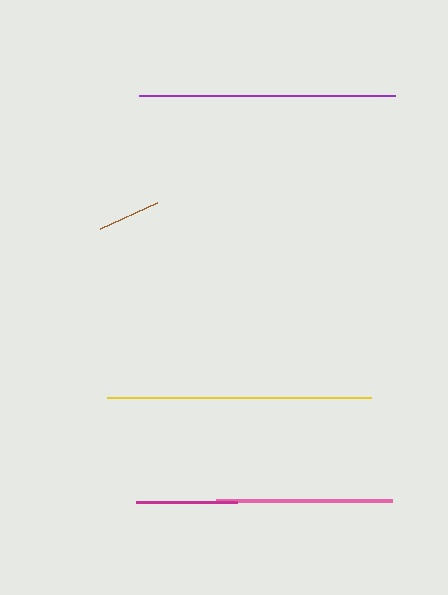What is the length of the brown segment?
The brown segment is approximately 63 pixels long.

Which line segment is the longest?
The yellow line is the longest at approximately 264 pixels.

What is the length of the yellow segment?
The yellow segment is approximately 264 pixels long.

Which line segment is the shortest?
The brown line is the shortest at approximately 63 pixels.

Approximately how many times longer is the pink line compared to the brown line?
The pink line is approximately 2.8 times the length of the brown line.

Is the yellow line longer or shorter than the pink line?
The yellow line is longer than the pink line.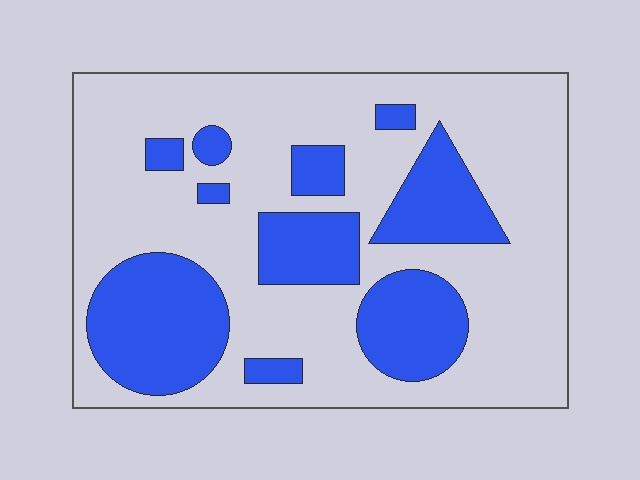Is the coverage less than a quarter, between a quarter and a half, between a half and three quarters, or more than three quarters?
Between a quarter and a half.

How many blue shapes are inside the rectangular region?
10.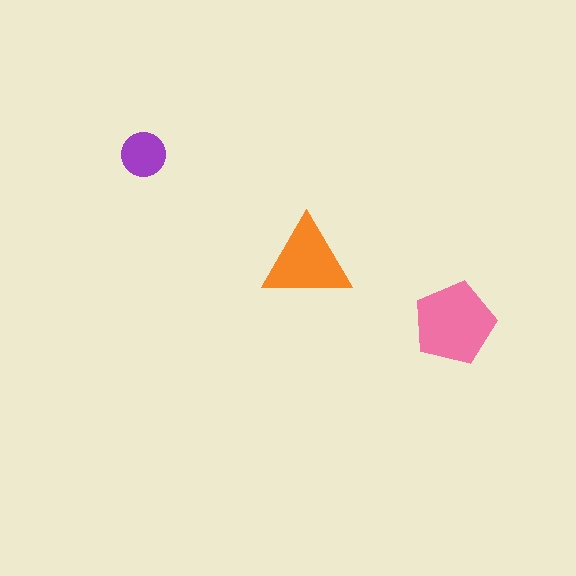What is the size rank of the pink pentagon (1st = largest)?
1st.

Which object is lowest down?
The pink pentagon is bottommost.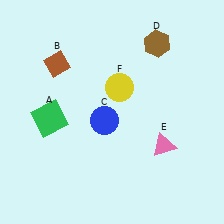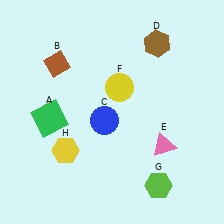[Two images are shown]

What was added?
A lime hexagon (G), a yellow hexagon (H) were added in Image 2.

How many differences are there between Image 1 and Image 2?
There are 2 differences between the two images.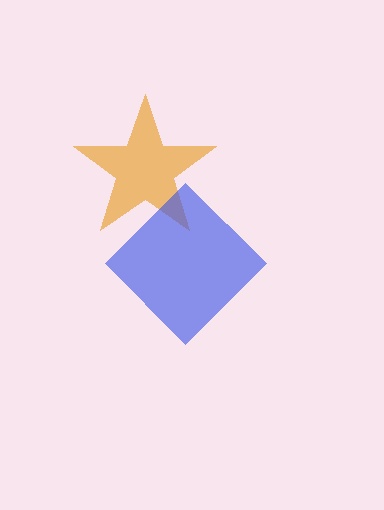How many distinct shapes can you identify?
There are 2 distinct shapes: an orange star, a blue diamond.